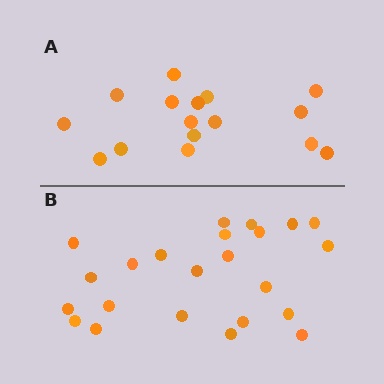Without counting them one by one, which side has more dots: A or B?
Region B (the bottom region) has more dots.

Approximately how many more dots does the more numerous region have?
Region B has roughly 8 or so more dots than region A.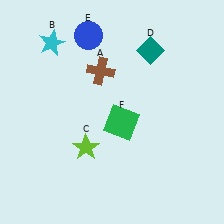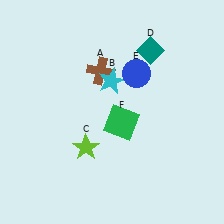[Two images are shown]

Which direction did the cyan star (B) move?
The cyan star (B) moved right.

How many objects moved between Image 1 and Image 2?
2 objects moved between the two images.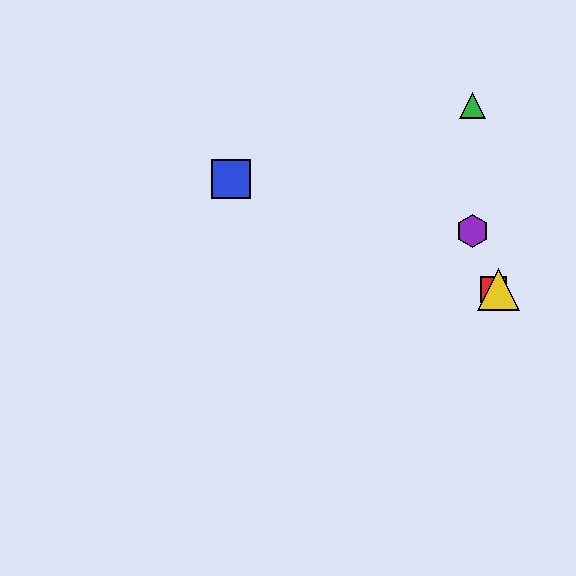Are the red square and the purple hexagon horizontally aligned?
No, the red square is at y≈290 and the purple hexagon is at y≈231.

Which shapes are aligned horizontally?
The red square, the yellow triangle are aligned horizontally.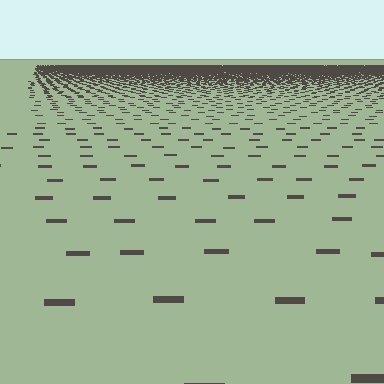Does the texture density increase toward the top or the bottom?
Density increases toward the top.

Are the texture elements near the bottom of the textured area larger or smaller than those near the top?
Larger. Near the bottom, elements are closer to the viewer and appear at a bigger on-screen size.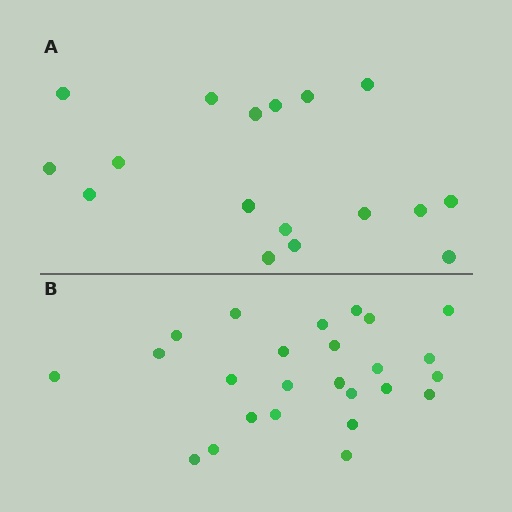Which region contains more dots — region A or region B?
Region B (the bottom region) has more dots.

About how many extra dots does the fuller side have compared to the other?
Region B has roughly 8 or so more dots than region A.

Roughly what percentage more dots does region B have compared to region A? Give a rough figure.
About 45% more.